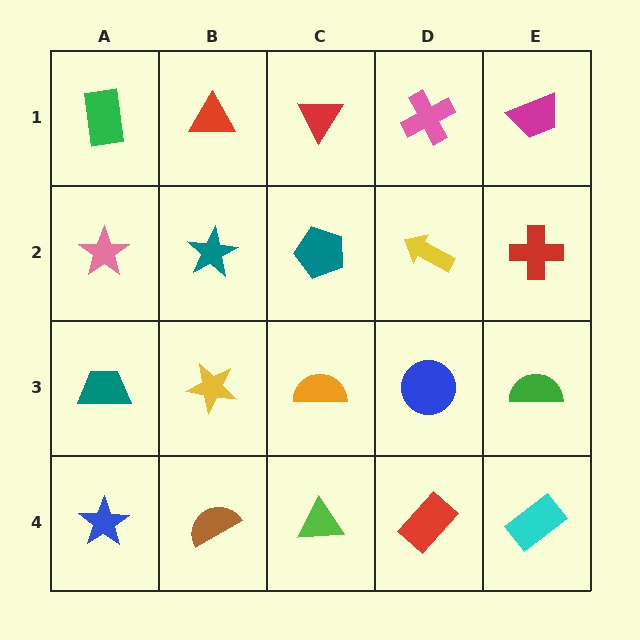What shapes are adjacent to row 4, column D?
A blue circle (row 3, column D), a lime triangle (row 4, column C), a cyan rectangle (row 4, column E).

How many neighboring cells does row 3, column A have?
3.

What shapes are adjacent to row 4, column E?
A green semicircle (row 3, column E), a red rectangle (row 4, column D).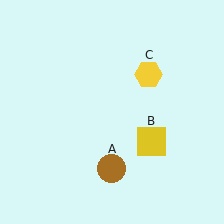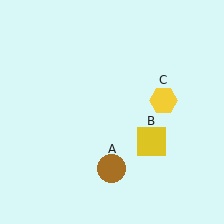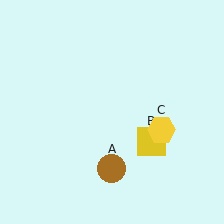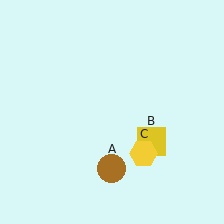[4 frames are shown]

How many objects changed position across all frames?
1 object changed position: yellow hexagon (object C).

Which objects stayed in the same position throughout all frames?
Brown circle (object A) and yellow square (object B) remained stationary.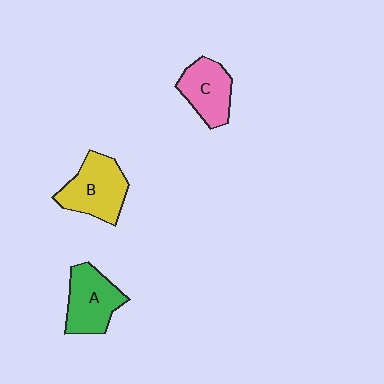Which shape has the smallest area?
Shape C (pink).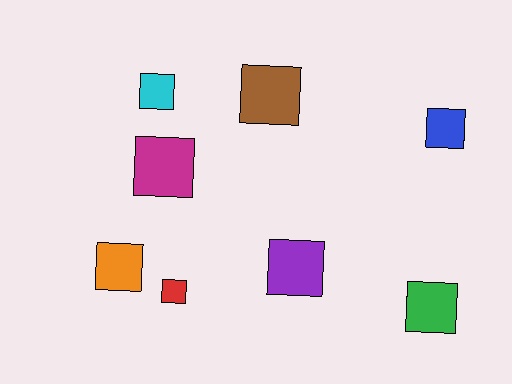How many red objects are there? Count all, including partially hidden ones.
There is 1 red object.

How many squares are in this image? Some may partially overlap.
There are 8 squares.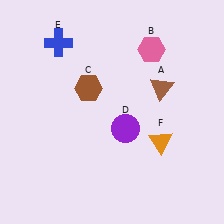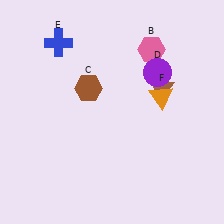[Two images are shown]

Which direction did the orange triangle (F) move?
The orange triangle (F) moved up.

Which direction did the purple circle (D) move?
The purple circle (D) moved up.